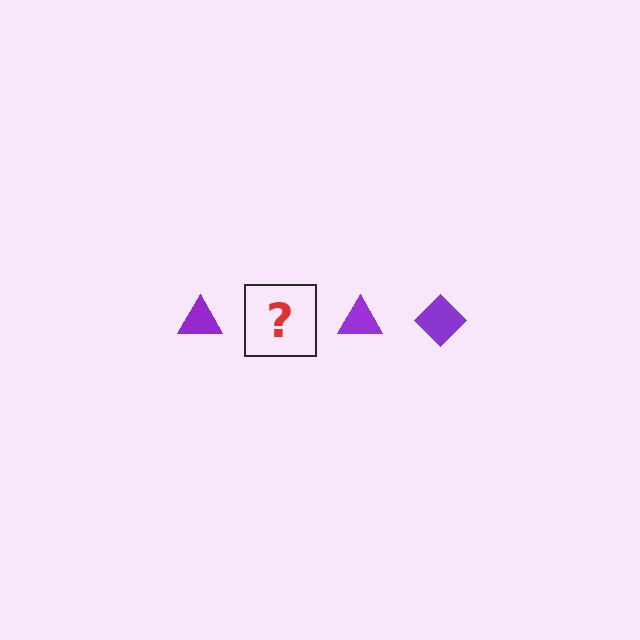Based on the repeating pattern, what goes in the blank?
The blank should be a purple diamond.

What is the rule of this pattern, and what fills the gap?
The rule is that the pattern cycles through triangle, diamond shapes in purple. The gap should be filled with a purple diamond.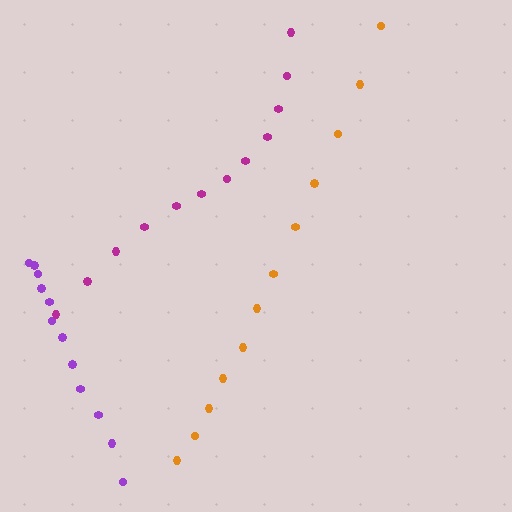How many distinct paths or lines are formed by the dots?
There are 3 distinct paths.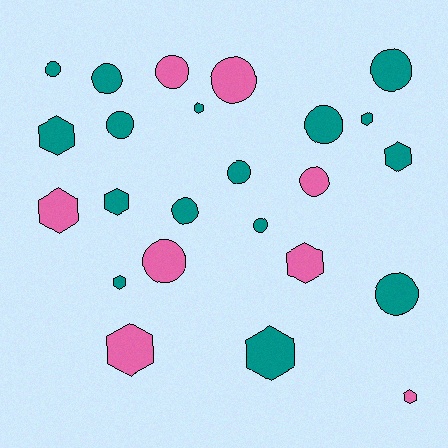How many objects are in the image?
There are 24 objects.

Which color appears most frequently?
Teal, with 16 objects.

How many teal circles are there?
There are 9 teal circles.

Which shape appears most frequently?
Circle, with 13 objects.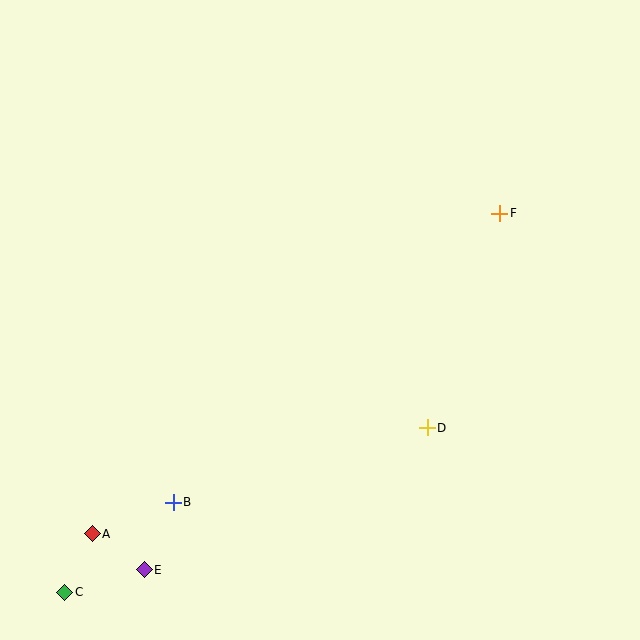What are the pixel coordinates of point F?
Point F is at (499, 213).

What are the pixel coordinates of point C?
Point C is at (65, 592).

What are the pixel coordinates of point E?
Point E is at (144, 570).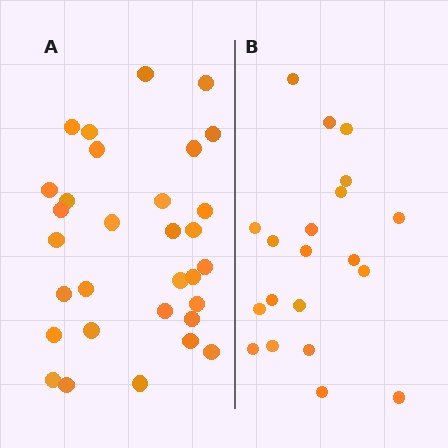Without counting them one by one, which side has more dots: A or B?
Region A (the left region) has more dots.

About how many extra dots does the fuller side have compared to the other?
Region A has roughly 12 or so more dots than region B.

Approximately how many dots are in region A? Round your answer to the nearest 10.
About 30 dots. (The exact count is 31, which rounds to 30.)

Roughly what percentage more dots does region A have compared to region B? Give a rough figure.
About 55% more.